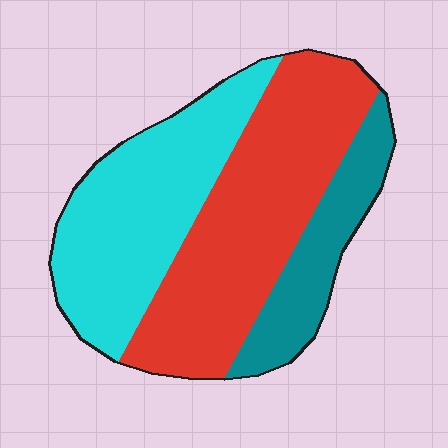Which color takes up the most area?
Red, at roughly 45%.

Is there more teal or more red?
Red.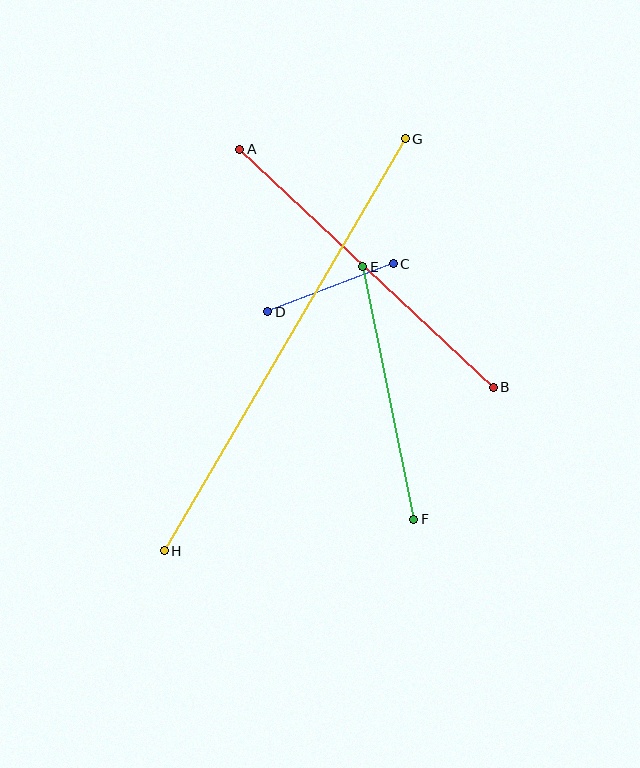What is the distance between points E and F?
The distance is approximately 258 pixels.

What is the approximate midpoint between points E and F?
The midpoint is at approximately (388, 393) pixels.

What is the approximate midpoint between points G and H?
The midpoint is at approximately (285, 345) pixels.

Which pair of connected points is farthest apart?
Points G and H are farthest apart.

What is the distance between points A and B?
The distance is approximately 348 pixels.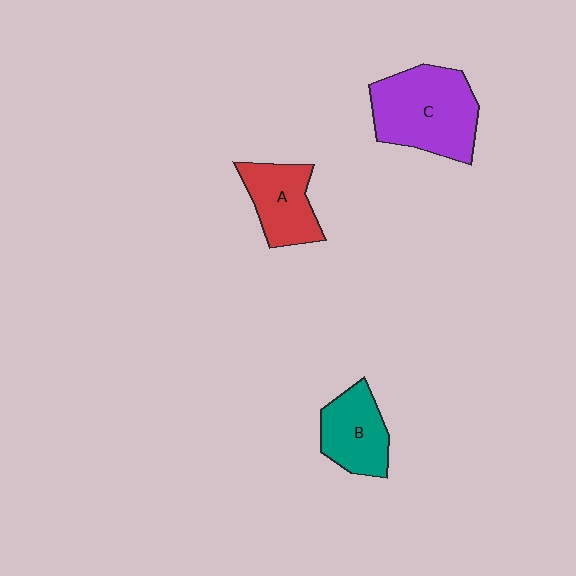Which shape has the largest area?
Shape C (purple).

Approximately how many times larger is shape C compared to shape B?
Approximately 1.6 times.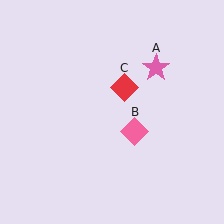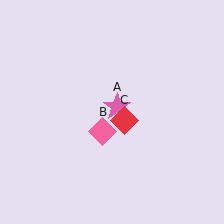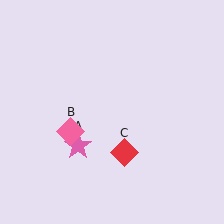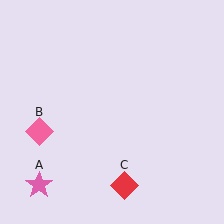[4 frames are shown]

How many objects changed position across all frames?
3 objects changed position: pink star (object A), pink diamond (object B), red diamond (object C).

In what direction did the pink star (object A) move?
The pink star (object A) moved down and to the left.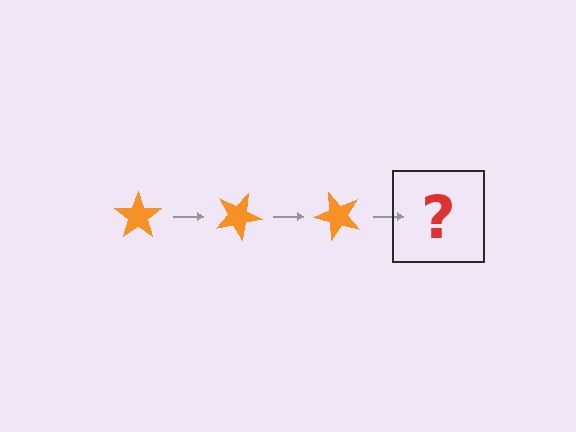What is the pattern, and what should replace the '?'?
The pattern is that the star rotates 25 degrees each step. The '?' should be an orange star rotated 75 degrees.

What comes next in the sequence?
The next element should be an orange star rotated 75 degrees.